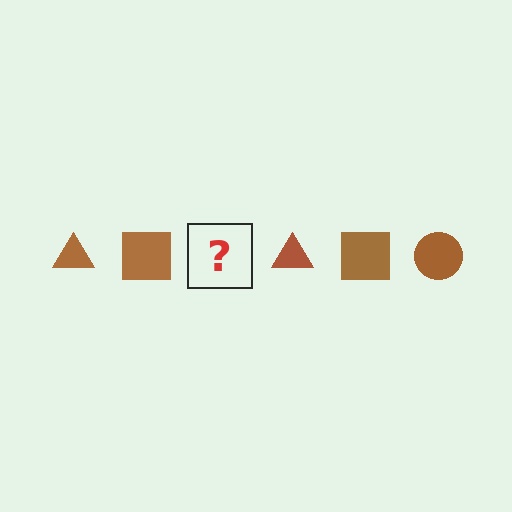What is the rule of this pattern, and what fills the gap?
The rule is that the pattern cycles through triangle, square, circle shapes in brown. The gap should be filled with a brown circle.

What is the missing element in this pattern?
The missing element is a brown circle.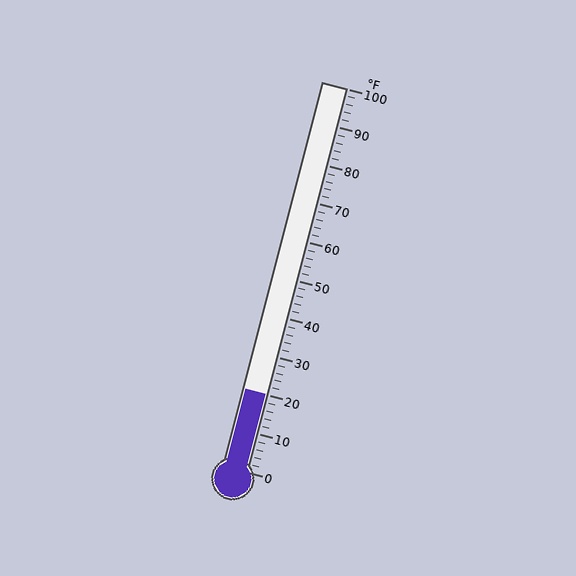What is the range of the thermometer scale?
The thermometer scale ranges from 0°F to 100°F.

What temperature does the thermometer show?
The thermometer shows approximately 20°F.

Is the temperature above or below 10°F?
The temperature is above 10°F.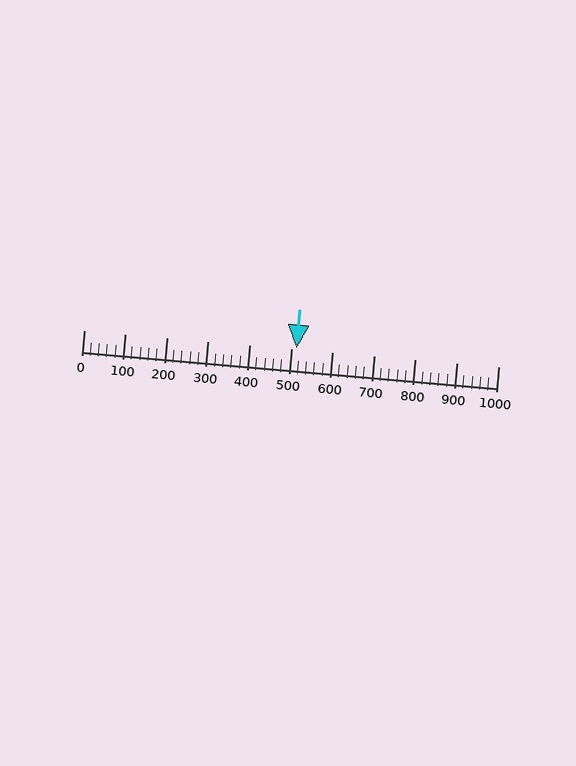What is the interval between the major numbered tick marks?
The major tick marks are spaced 100 units apart.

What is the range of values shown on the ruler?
The ruler shows values from 0 to 1000.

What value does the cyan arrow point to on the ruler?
The cyan arrow points to approximately 513.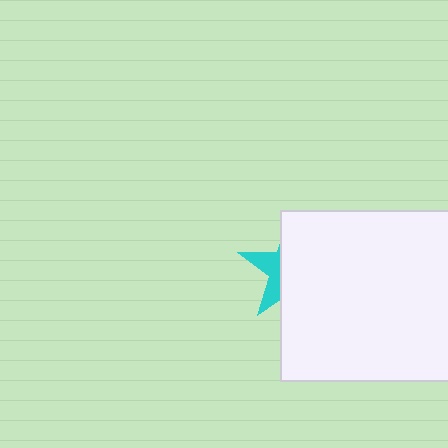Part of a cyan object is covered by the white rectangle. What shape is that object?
It is a star.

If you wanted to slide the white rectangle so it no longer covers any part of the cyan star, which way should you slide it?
Slide it right — that is the most direct way to separate the two shapes.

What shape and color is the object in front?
The object in front is a white rectangle.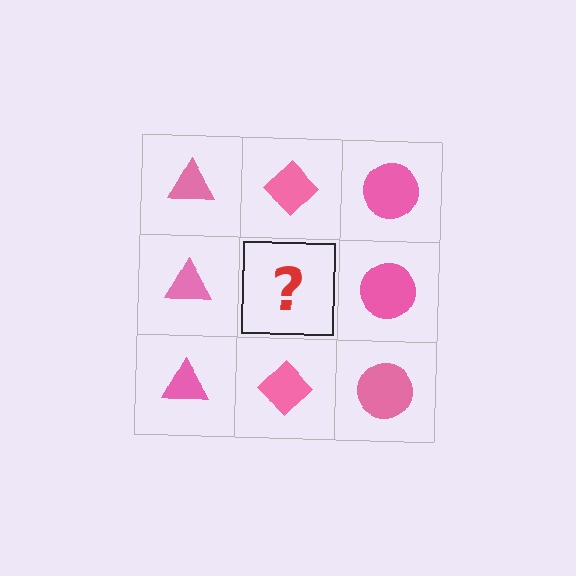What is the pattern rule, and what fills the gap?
The rule is that each column has a consistent shape. The gap should be filled with a pink diamond.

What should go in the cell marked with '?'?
The missing cell should contain a pink diamond.